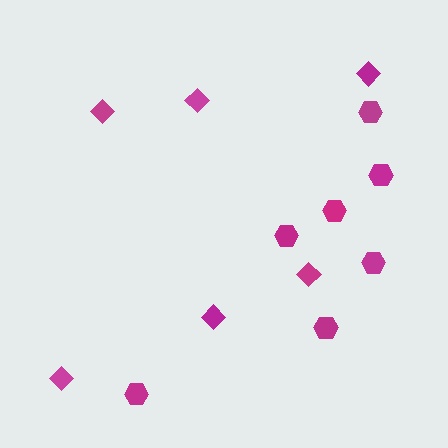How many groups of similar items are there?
There are 2 groups: one group of diamonds (6) and one group of hexagons (7).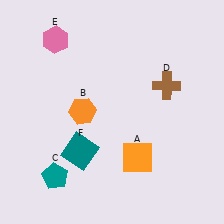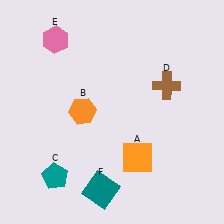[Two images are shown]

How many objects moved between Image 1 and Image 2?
1 object moved between the two images.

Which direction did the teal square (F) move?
The teal square (F) moved down.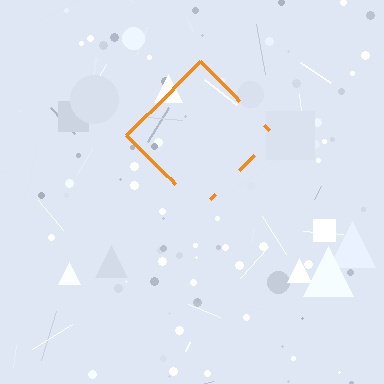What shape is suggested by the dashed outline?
The dashed outline suggests a diamond.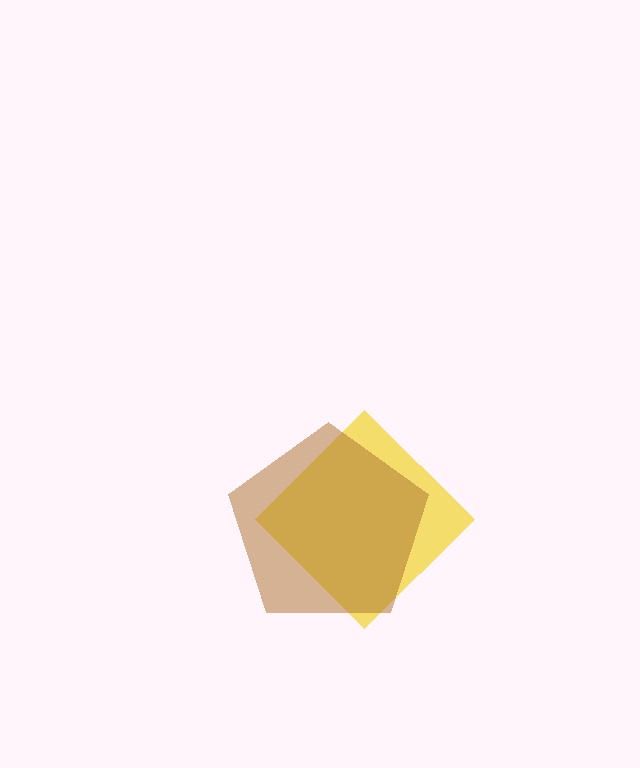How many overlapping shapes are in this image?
There are 2 overlapping shapes in the image.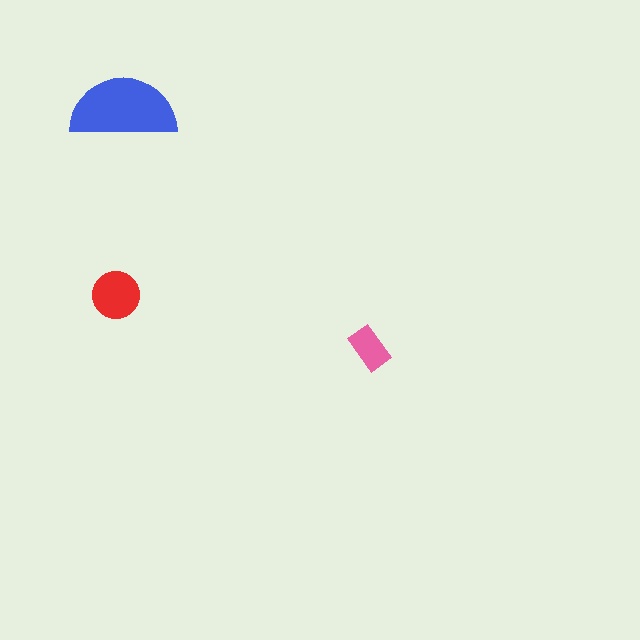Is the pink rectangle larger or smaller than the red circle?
Smaller.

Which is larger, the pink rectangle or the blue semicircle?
The blue semicircle.